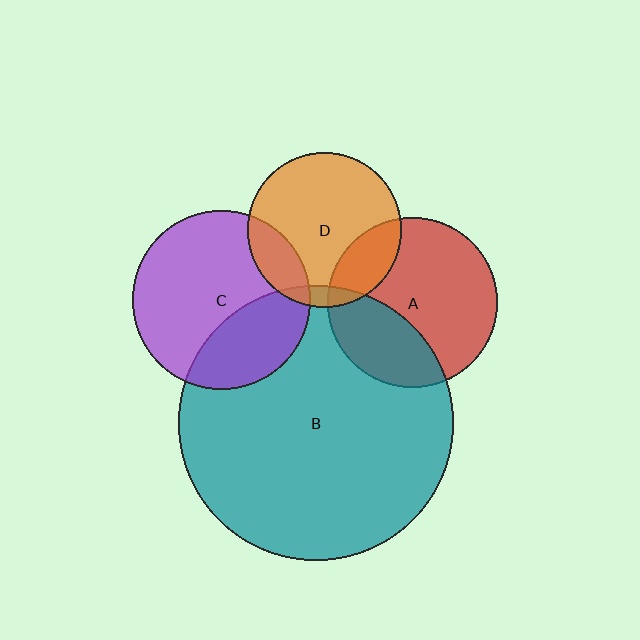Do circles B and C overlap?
Yes.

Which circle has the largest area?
Circle B (teal).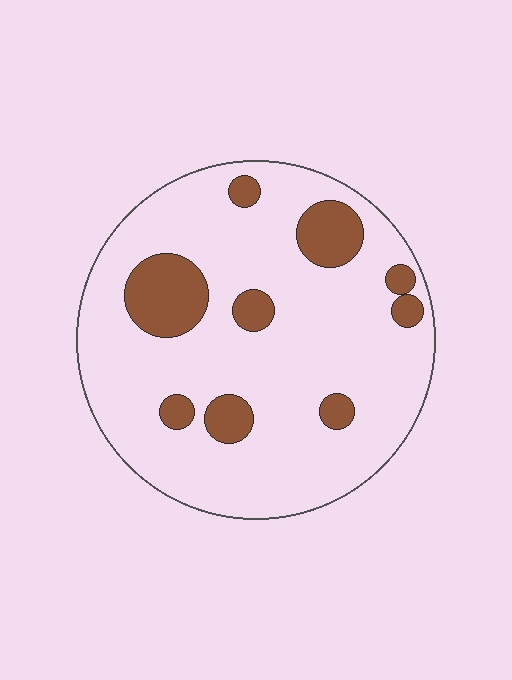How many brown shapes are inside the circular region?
9.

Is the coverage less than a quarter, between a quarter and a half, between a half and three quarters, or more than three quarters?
Less than a quarter.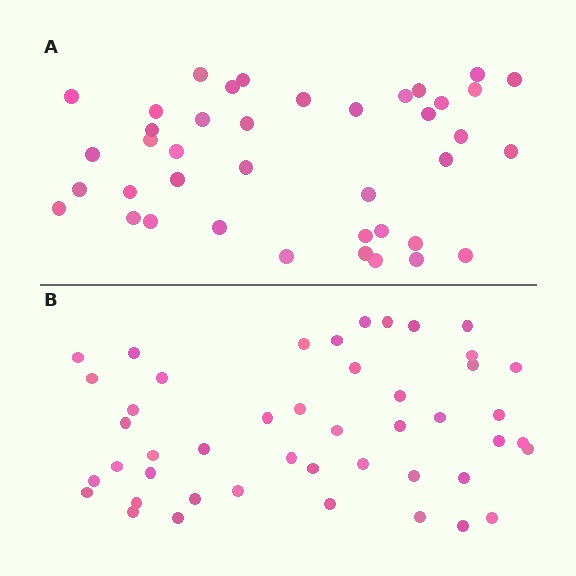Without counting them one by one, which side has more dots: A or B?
Region B (the bottom region) has more dots.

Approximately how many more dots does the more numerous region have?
Region B has about 6 more dots than region A.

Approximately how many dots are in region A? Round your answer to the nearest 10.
About 40 dots.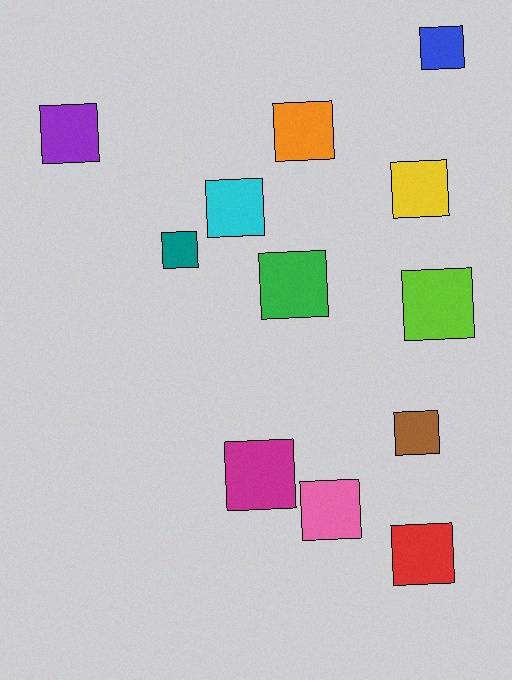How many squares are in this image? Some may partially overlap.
There are 12 squares.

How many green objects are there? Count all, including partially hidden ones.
There is 1 green object.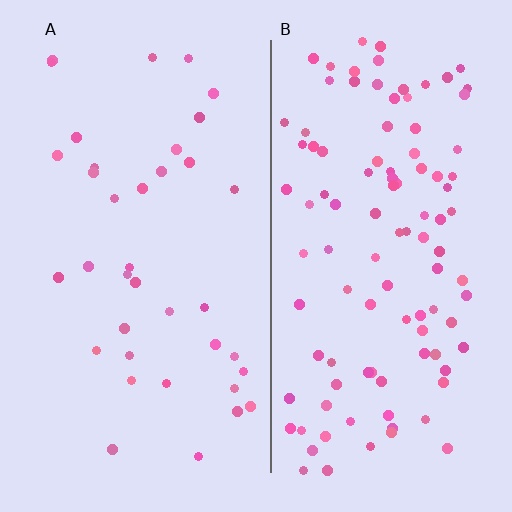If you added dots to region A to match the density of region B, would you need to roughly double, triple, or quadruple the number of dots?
Approximately triple.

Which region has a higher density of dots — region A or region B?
B (the right).